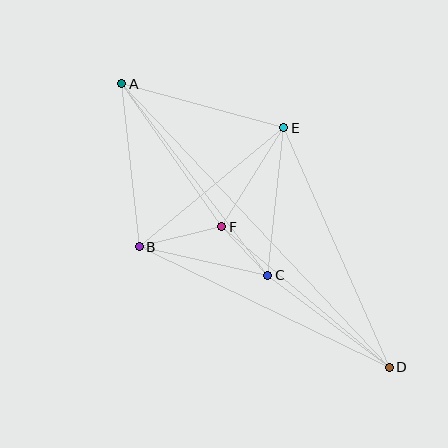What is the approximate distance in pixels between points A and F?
The distance between A and F is approximately 174 pixels.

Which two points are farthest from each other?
Points A and D are farthest from each other.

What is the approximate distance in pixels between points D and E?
The distance between D and E is approximately 262 pixels.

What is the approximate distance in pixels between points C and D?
The distance between C and D is approximately 152 pixels.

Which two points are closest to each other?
Points C and F are closest to each other.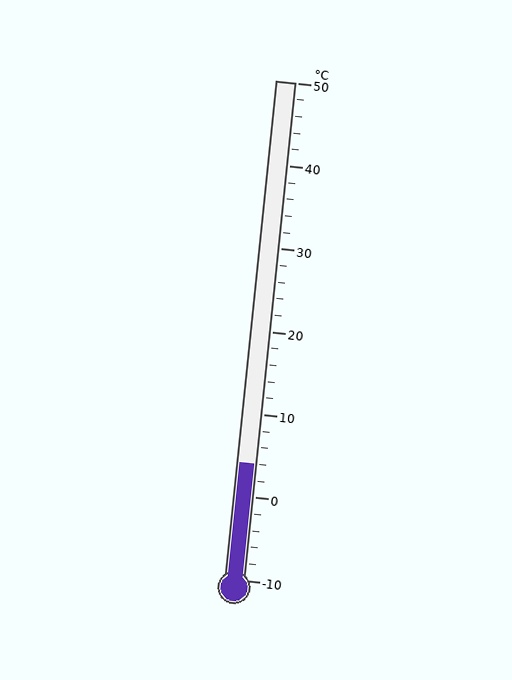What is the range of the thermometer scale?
The thermometer scale ranges from -10°C to 50°C.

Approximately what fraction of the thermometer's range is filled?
The thermometer is filled to approximately 25% of its range.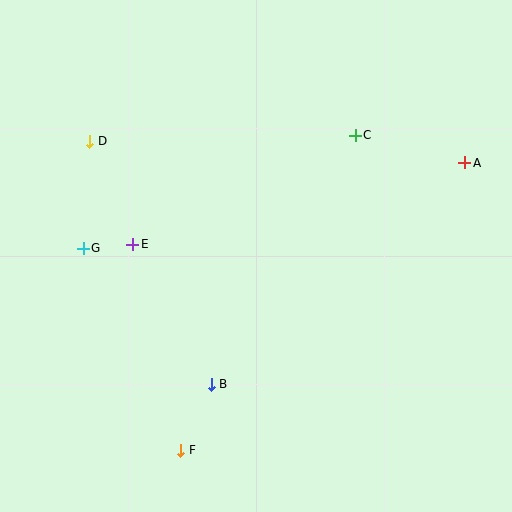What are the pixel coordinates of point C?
Point C is at (355, 135).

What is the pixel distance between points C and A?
The distance between C and A is 113 pixels.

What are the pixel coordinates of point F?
Point F is at (181, 450).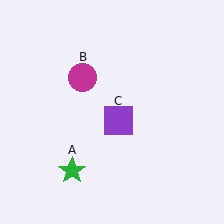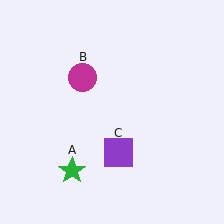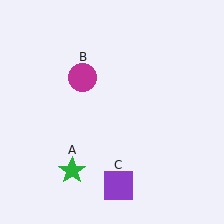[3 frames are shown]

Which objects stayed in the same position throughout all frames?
Green star (object A) and magenta circle (object B) remained stationary.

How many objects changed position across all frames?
1 object changed position: purple square (object C).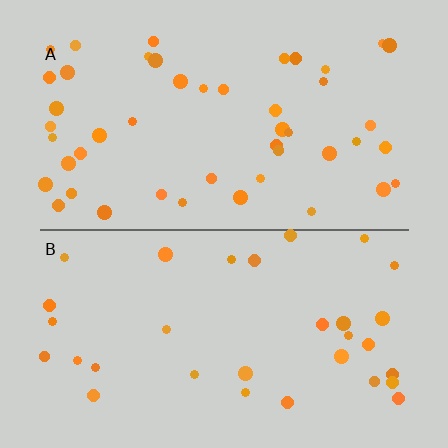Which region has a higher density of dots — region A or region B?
A (the top).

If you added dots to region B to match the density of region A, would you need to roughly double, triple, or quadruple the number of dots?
Approximately double.